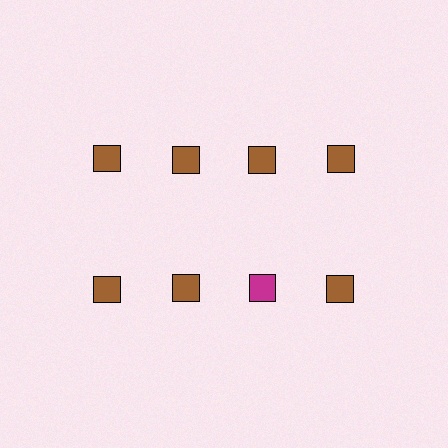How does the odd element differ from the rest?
It has a different color: magenta instead of brown.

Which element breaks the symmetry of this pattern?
The magenta square in the second row, center column breaks the symmetry. All other shapes are brown squares.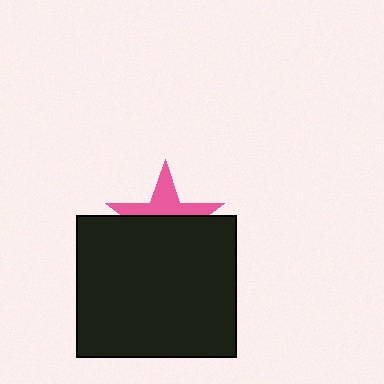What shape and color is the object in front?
The object in front is a black rectangle.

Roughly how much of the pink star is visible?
A small part of it is visible (roughly 42%).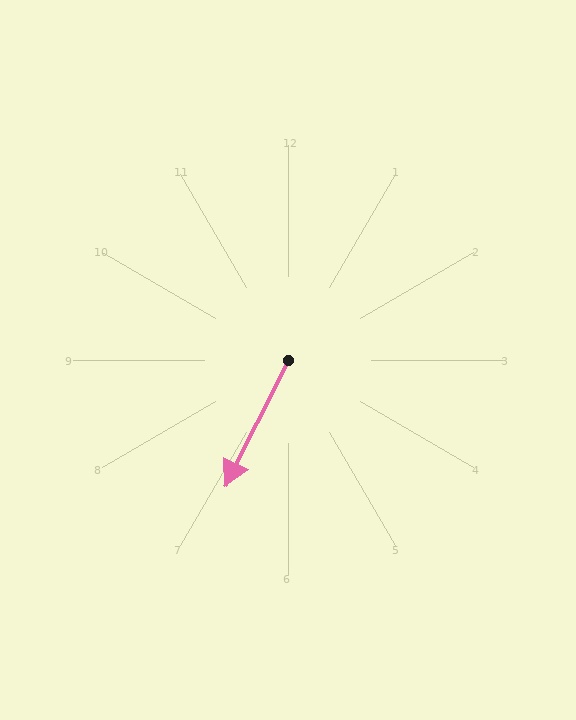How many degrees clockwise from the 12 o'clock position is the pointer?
Approximately 207 degrees.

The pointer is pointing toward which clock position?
Roughly 7 o'clock.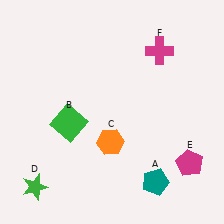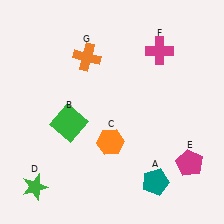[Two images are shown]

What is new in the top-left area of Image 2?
An orange cross (G) was added in the top-left area of Image 2.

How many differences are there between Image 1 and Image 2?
There is 1 difference between the two images.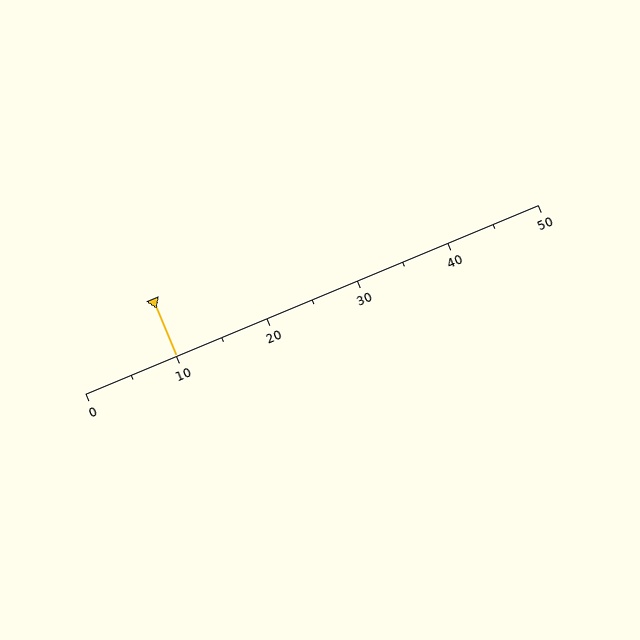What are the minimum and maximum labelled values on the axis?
The axis runs from 0 to 50.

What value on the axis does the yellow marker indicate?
The marker indicates approximately 10.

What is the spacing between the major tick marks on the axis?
The major ticks are spaced 10 apart.